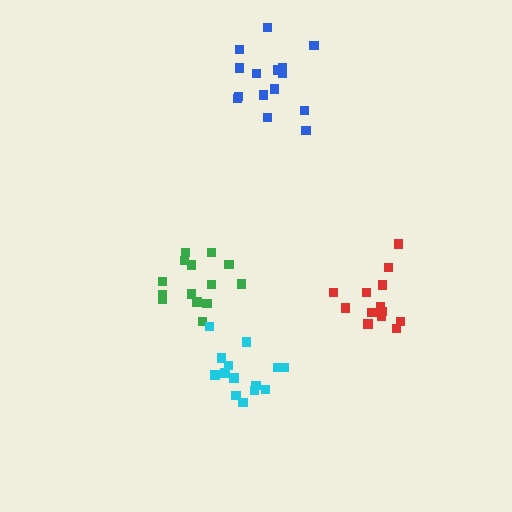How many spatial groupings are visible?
There are 4 spatial groupings.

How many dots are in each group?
Group 1: 14 dots, Group 2: 15 dots, Group 3: 14 dots, Group 4: 15 dots (58 total).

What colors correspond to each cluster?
The clusters are colored: red, green, cyan, blue.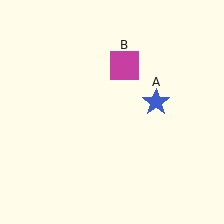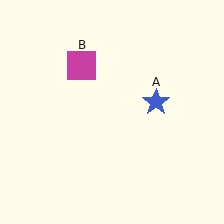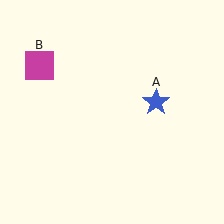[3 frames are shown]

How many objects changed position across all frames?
1 object changed position: magenta square (object B).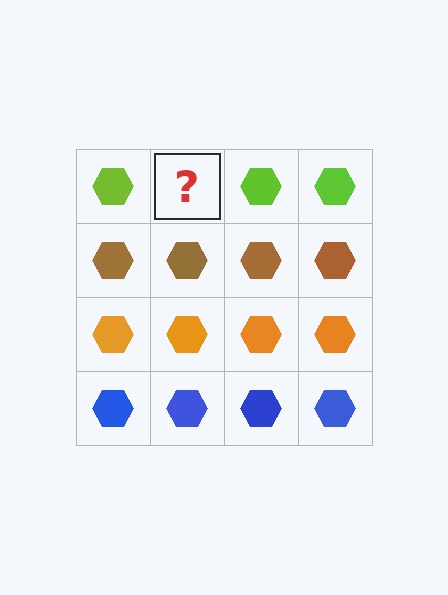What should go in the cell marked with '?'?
The missing cell should contain a lime hexagon.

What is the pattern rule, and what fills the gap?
The rule is that each row has a consistent color. The gap should be filled with a lime hexagon.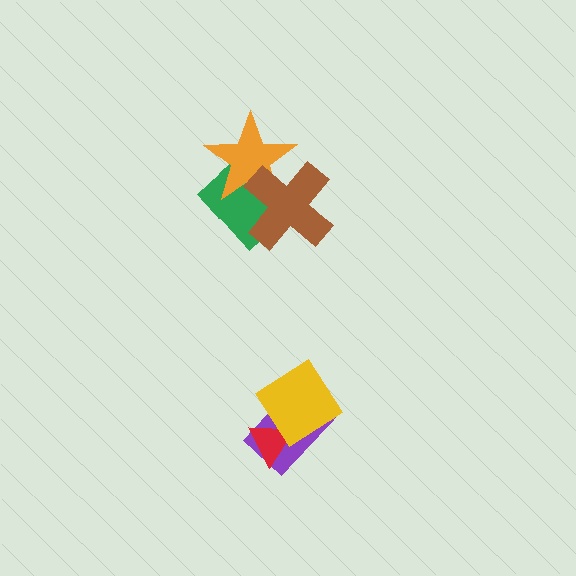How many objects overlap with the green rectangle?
2 objects overlap with the green rectangle.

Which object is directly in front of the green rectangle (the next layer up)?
The orange star is directly in front of the green rectangle.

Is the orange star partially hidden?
Yes, it is partially covered by another shape.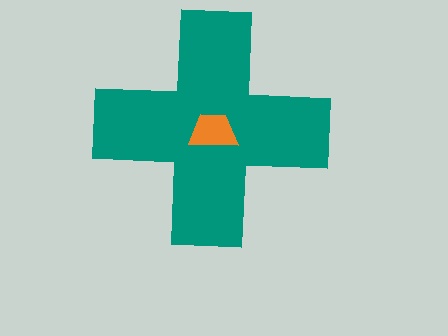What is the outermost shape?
The teal cross.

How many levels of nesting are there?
2.